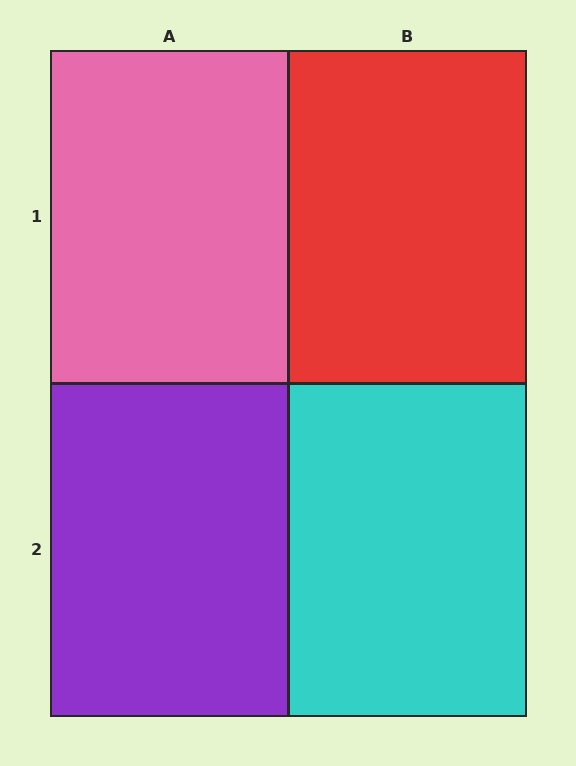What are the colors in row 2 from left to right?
Purple, cyan.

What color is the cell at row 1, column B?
Red.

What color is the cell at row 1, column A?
Pink.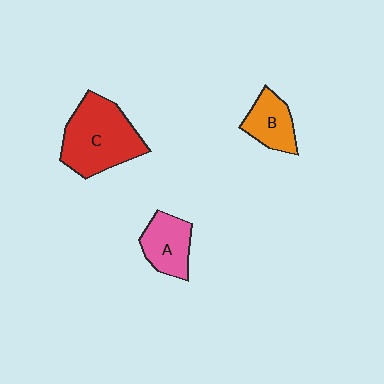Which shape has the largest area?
Shape C (red).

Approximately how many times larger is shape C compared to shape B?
Approximately 2.0 times.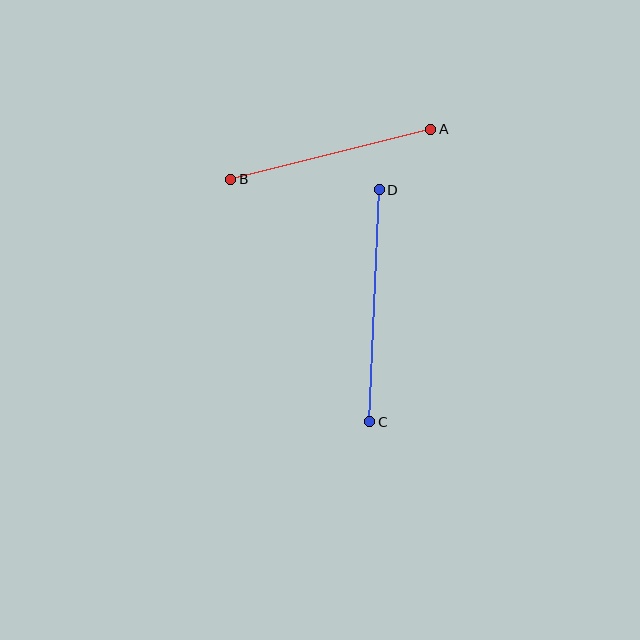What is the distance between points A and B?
The distance is approximately 206 pixels.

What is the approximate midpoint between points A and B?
The midpoint is at approximately (331, 154) pixels.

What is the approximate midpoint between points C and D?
The midpoint is at approximately (375, 306) pixels.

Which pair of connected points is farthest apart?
Points C and D are farthest apart.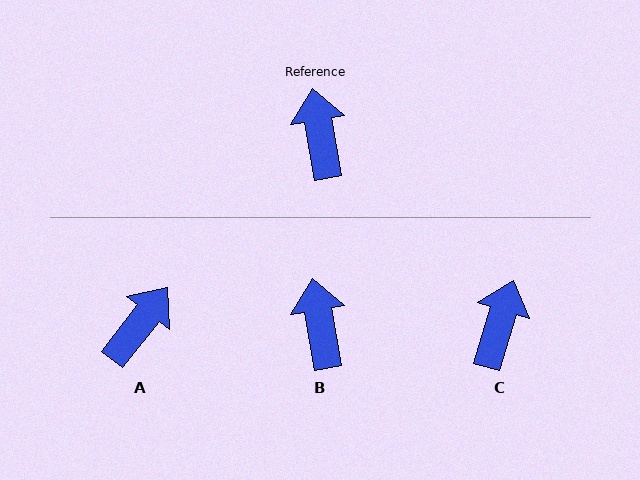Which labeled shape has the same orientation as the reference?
B.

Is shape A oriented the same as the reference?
No, it is off by about 48 degrees.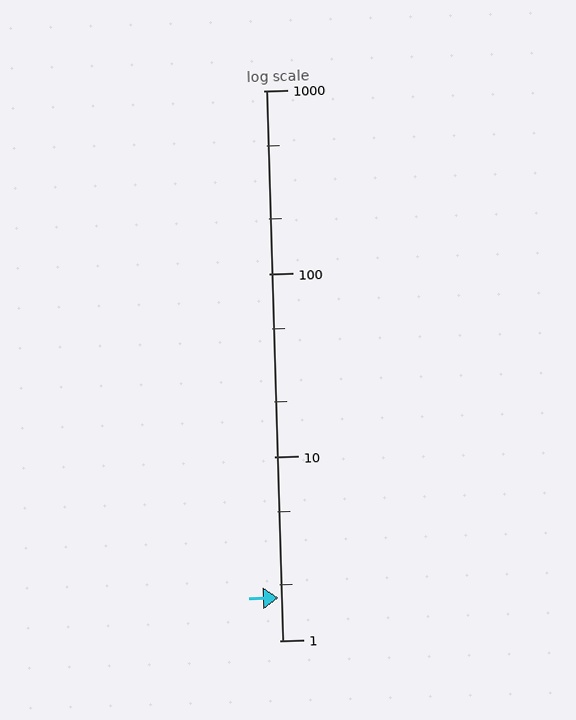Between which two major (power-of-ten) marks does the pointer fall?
The pointer is between 1 and 10.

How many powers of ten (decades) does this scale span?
The scale spans 3 decades, from 1 to 1000.